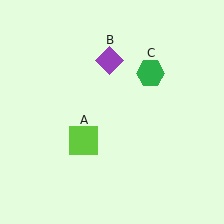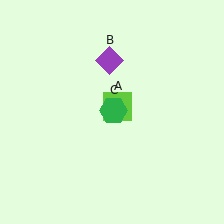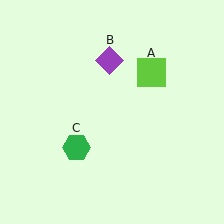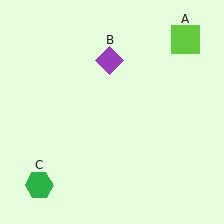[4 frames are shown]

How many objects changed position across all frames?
2 objects changed position: lime square (object A), green hexagon (object C).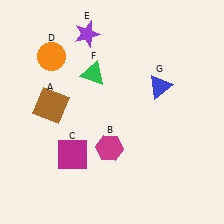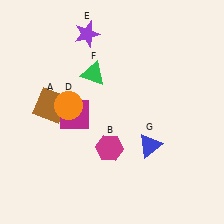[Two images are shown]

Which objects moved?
The objects that moved are: the magenta square (C), the orange circle (D), the blue triangle (G).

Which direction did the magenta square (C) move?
The magenta square (C) moved up.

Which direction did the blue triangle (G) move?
The blue triangle (G) moved down.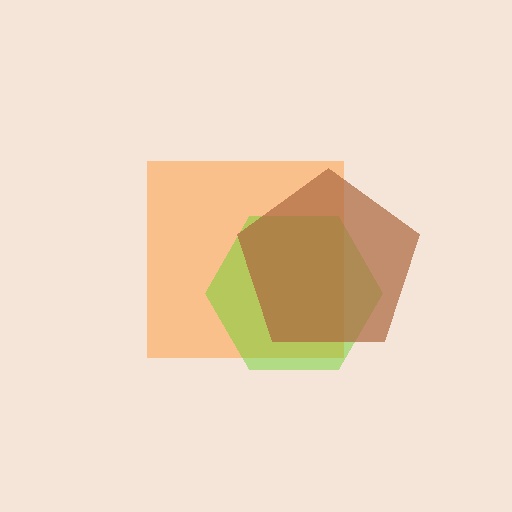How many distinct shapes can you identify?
There are 3 distinct shapes: an orange square, a lime hexagon, a brown pentagon.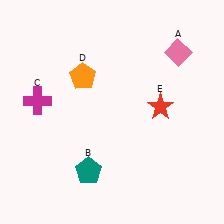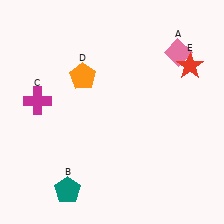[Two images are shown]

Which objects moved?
The objects that moved are: the teal pentagon (B), the red star (E).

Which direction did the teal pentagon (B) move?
The teal pentagon (B) moved left.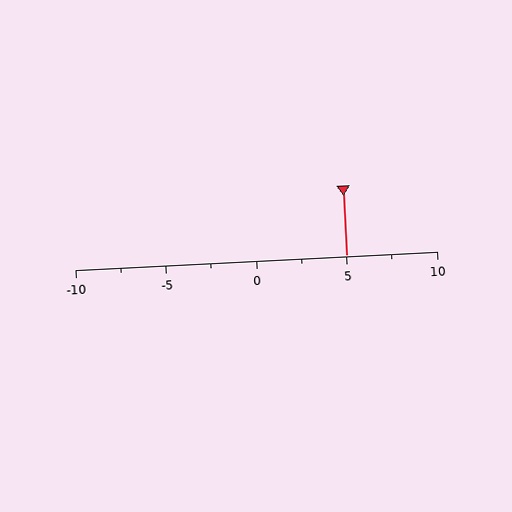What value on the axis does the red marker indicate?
The marker indicates approximately 5.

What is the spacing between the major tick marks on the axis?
The major ticks are spaced 5 apart.